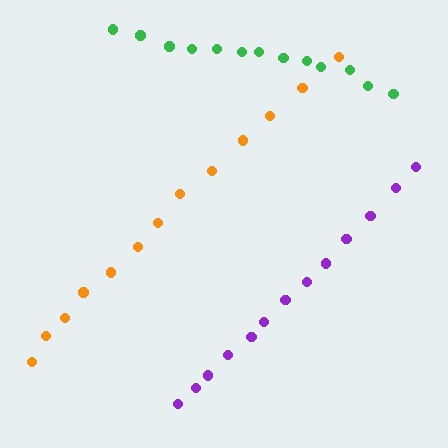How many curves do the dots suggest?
There are 3 distinct paths.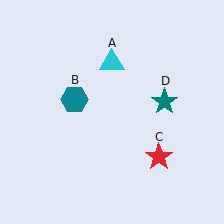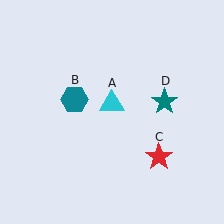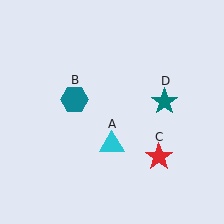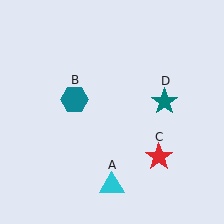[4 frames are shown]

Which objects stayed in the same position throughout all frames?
Teal hexagon (object B) and red star (object C) and teal star (object D) remained stationary.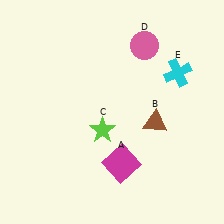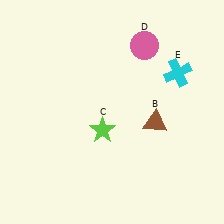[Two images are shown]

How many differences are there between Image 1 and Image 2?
There is 1 difference between the two images.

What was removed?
The magenta square (A) was removed in Image 2.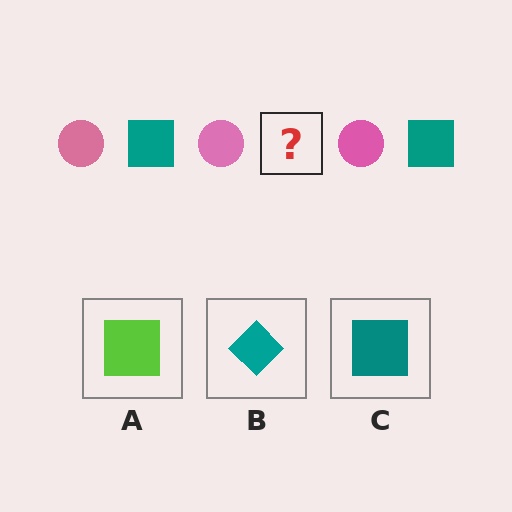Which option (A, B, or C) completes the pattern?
C.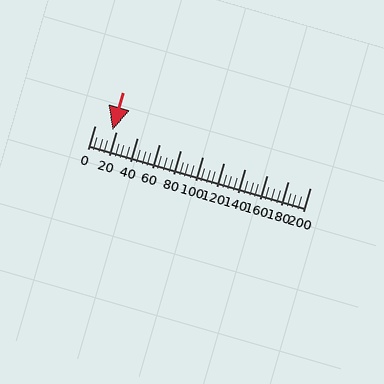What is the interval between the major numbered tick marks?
The major tick marks are spaced 20 units apart.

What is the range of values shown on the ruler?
The ruler shows values from 0 to 200.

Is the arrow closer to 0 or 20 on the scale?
The arrow is closer to 20.